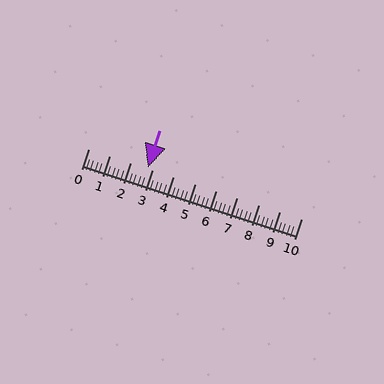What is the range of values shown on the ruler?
The ruler shows values from 0 to 10.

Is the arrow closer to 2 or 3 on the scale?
The arrow is closer to 3.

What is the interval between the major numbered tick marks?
The major tick marks are spaced 1 units apart.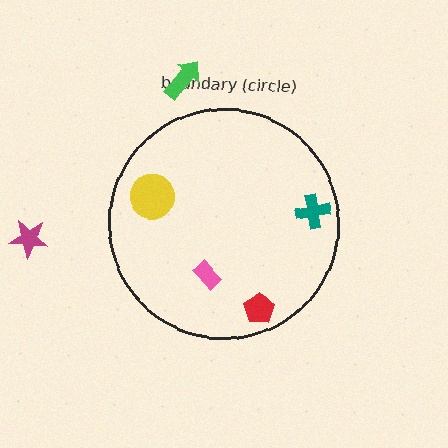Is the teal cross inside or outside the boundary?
Inside.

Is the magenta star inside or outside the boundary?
Outside.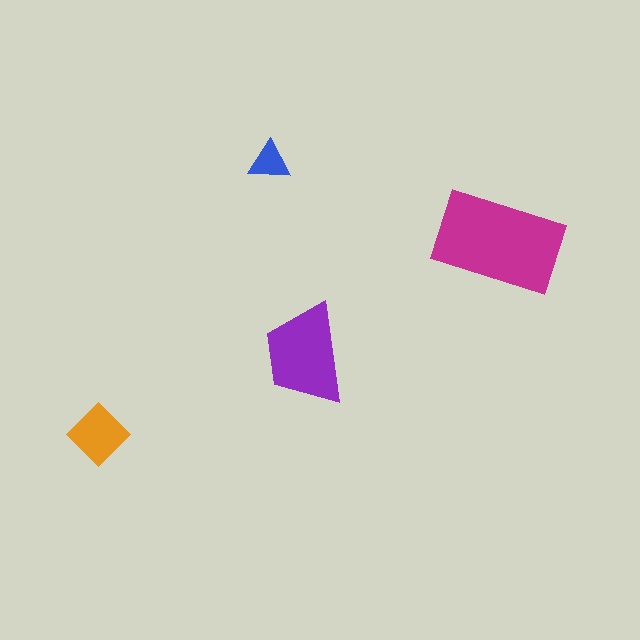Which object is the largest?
The magenta rectangle.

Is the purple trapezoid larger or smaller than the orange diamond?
Larger.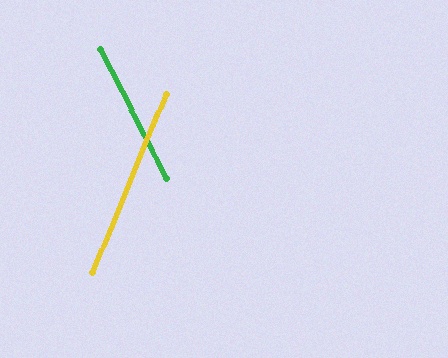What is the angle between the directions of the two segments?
Approximately 50 degrees.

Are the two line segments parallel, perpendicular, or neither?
Neither parallel nor perpendicular — they differ by about 50°.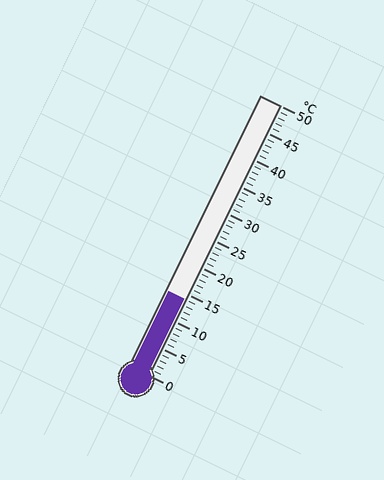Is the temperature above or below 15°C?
The temperature is below 15°C.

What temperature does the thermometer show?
The thermometer shows approximately 14°C.